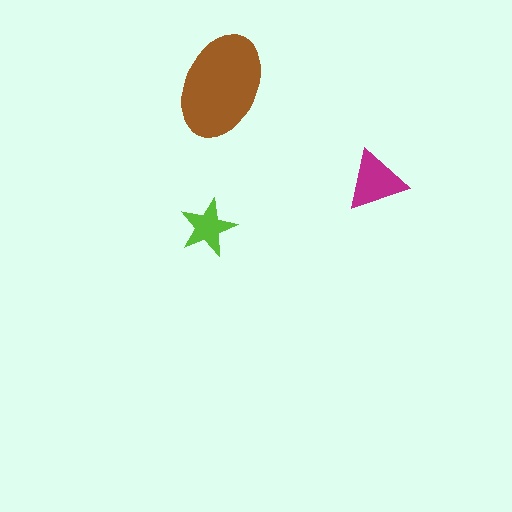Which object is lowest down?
The lime star is bottommost.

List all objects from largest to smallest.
The brown ellipse, the magenta triangle, the lime star.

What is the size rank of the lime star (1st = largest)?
3rd.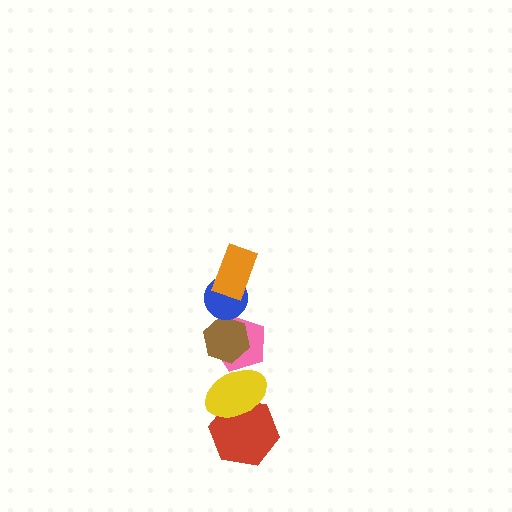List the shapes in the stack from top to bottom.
From top to bottom: the orange rectangle, the blue circle, the brown hexagon, the pink pentagon, the yellow ellipse, the red hexagon.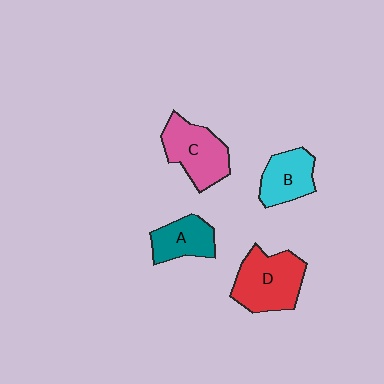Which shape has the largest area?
Shape D (red).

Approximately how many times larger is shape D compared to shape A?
Approximately 1.6 times.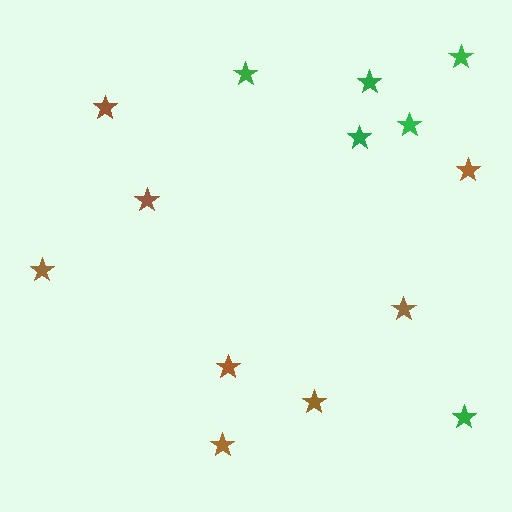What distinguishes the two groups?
There are 2 groups: one group of green stars (6) and one group of brown stars (8).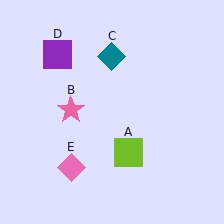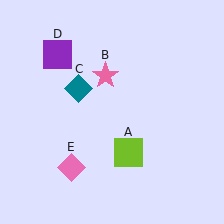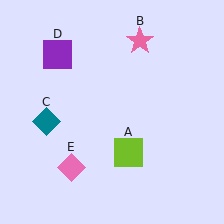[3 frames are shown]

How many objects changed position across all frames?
2 objects changed position: pink star (object B), teal diamond (object C).